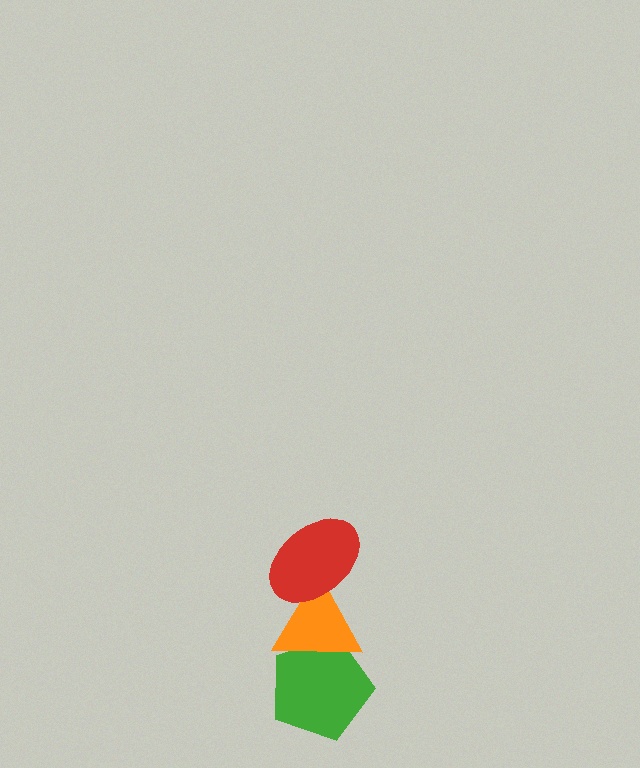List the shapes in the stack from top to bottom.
From top to bottom: the red ellipse, the orange triangle, the green pentagon.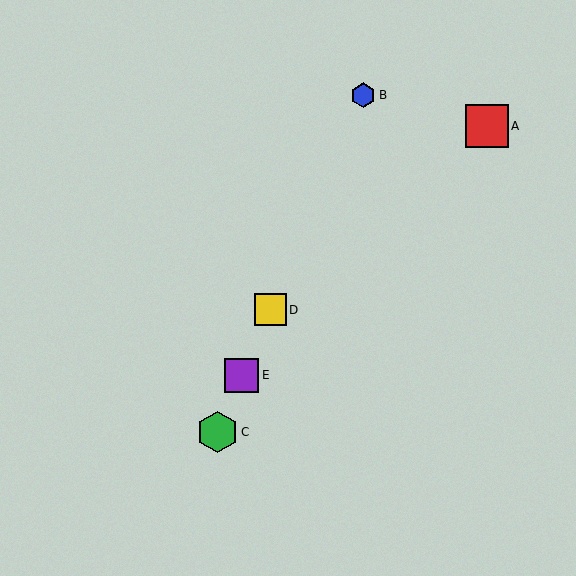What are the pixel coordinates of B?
Object B is at (363, 95).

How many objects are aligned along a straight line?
4 objects (B, C, D, E) are aligned along a straight line.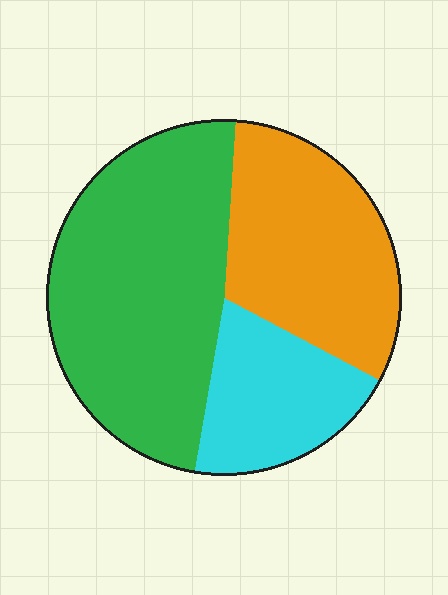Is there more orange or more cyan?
Orange.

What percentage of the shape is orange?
Orange takes up between a sixth and a third of the shape.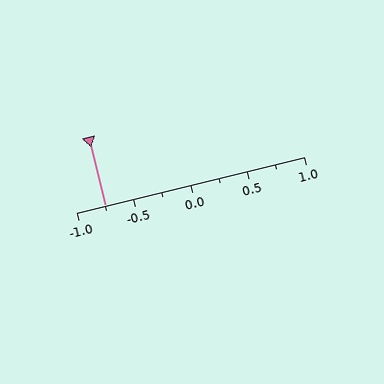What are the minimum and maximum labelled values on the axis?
The axis runs from -1.0 to 1.0.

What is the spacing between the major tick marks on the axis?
The major ticks are spaced 0.5 apart.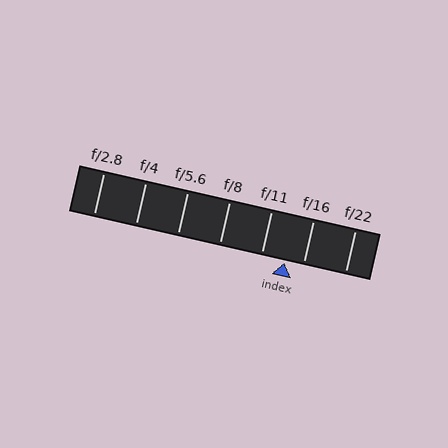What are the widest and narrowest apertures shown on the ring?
The widest aperture shown is f/2.8 and the narrowest is f/22.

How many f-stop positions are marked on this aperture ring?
There are 7 f-stop positions marked.